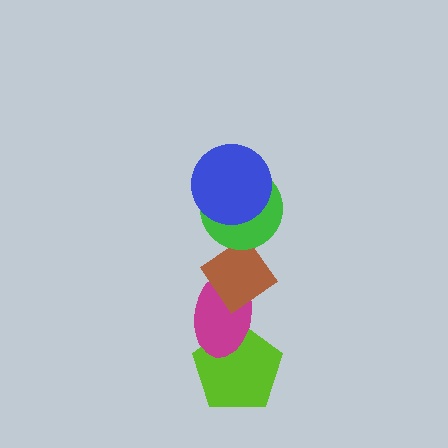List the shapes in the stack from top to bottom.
From top to bottom: the blue circle, the green circle, the brown diamond, the magenta ellipse, the lime pentagon.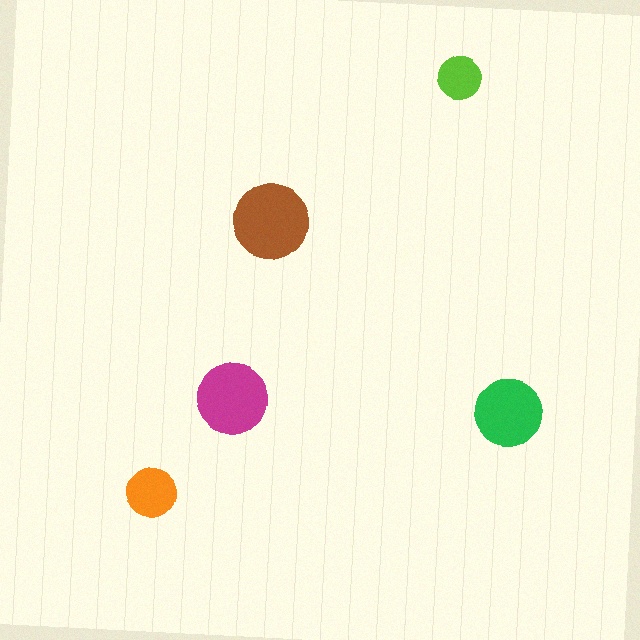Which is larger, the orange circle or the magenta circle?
The magenta one.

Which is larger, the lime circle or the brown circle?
The brown one.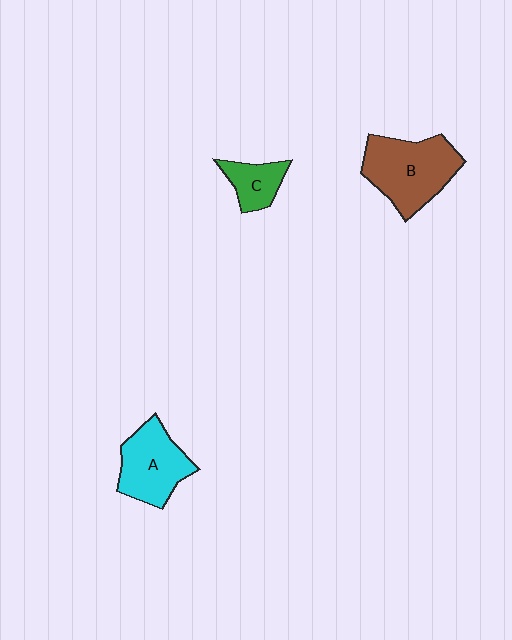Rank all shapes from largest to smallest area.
From largest to smallest: B (brown), A (cyan), C (green).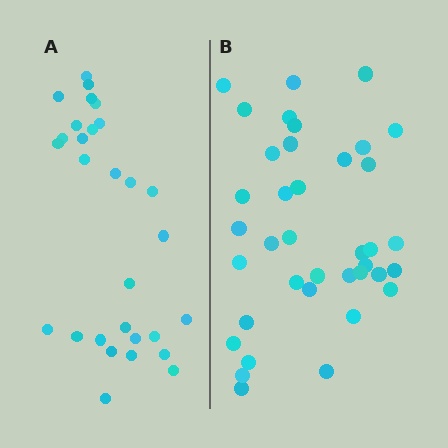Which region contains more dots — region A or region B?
Region B (the right region) has more dots.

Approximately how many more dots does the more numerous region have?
Region B has roughly 8 or so more dots than region A.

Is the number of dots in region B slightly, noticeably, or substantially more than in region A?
Region B has noticeably more, but not dramatically so. The ratio is roughly 1.3 to 1.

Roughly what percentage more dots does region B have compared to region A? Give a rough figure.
About 30% more.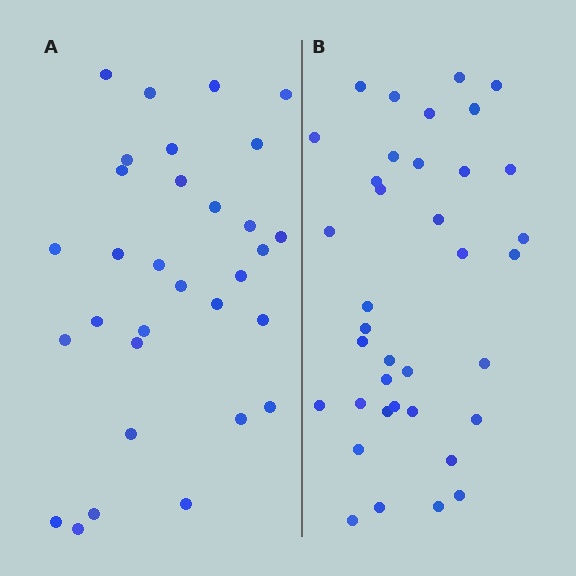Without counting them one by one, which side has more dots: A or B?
Region B (the right region) has more dots.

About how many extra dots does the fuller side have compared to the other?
Region B has about 6 more dots than region A.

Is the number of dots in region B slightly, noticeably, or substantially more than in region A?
Region B has only slightly more — the two regions are fairly close. The ratio is roughly 1.2 to 1.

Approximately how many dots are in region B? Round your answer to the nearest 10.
About 40 dots. (The exact count is 37, which rounds to 40.)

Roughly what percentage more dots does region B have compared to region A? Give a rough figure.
About 20% more.